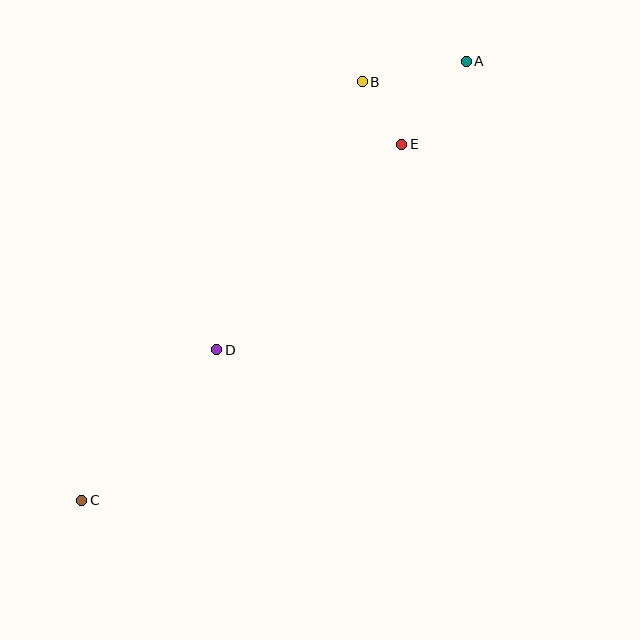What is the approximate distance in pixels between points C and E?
The distance between C and E is approximately 479 pixels.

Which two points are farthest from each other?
Points A and C are farthest from each other.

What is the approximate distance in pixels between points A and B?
The distance between A and B is approximately 106 pixels.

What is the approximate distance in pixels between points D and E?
The distance between D and E is approximately 276 pixels.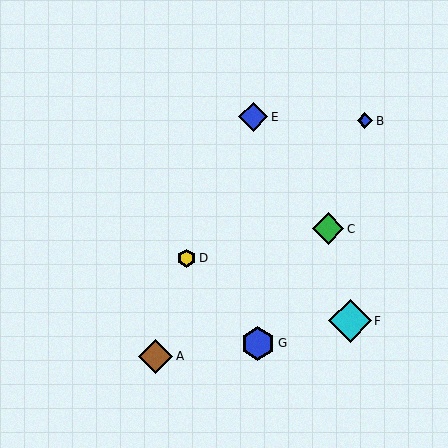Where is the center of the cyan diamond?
The center of the cyan diamond is at (350, 321).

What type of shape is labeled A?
Shape A is a brown diamond.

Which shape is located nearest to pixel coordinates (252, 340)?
The blue hexagon (labeled G) at (258, 343) is nearest to that location.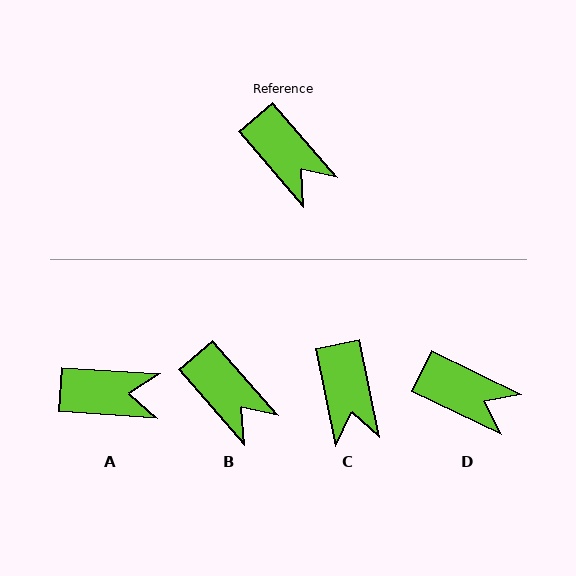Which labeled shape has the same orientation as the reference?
B.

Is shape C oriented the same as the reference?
No, it is off by about 30 degrees.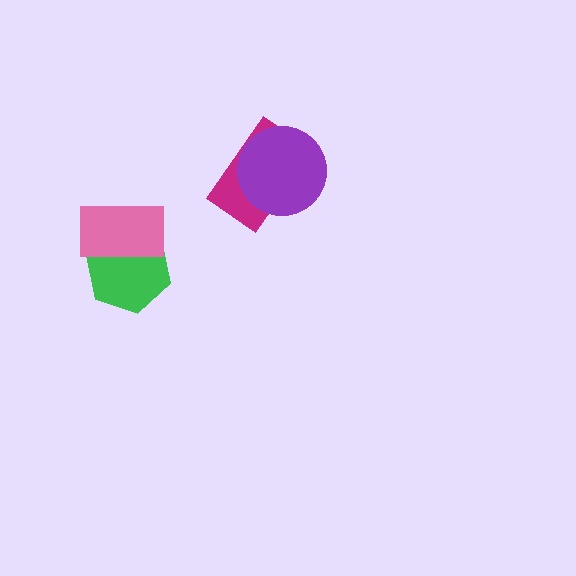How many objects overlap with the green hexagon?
1 object overlaps with the green hexagon.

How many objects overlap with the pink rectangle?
1 object overlaps with the pink rectangle.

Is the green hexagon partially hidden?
Yes, it is partially covered by another shape.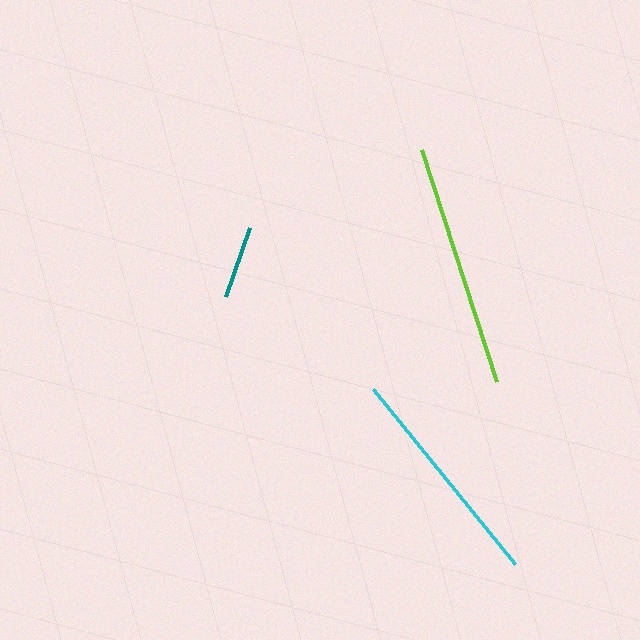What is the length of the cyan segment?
The cyan segment is approximately 225 pixels long.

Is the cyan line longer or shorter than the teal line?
The cyan line is longer than the teal line.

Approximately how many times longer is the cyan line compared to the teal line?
The cyan line is approximately 3.1 times the length of the teal line.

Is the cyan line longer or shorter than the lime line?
The lime line is longer than the cyan line.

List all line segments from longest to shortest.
From longest to shortest: lime, cyan, teal.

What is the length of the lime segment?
The lime segment is approximately 243 pixels long.